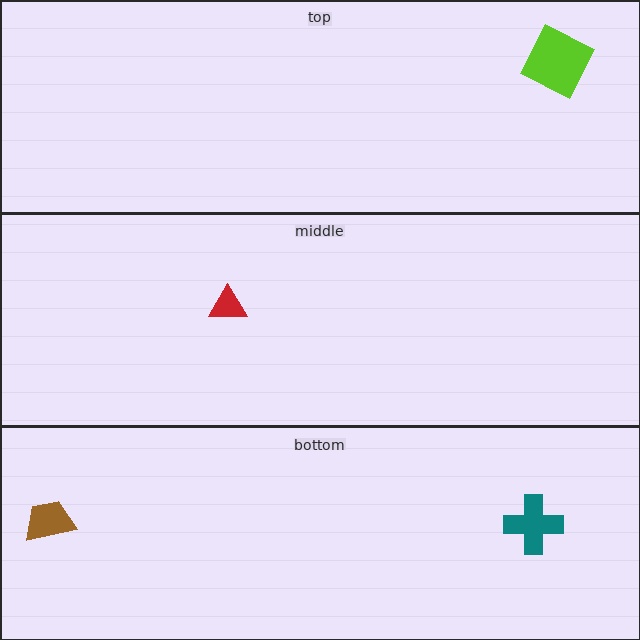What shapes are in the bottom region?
The teal cross, the brown trapezoid.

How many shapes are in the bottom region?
2.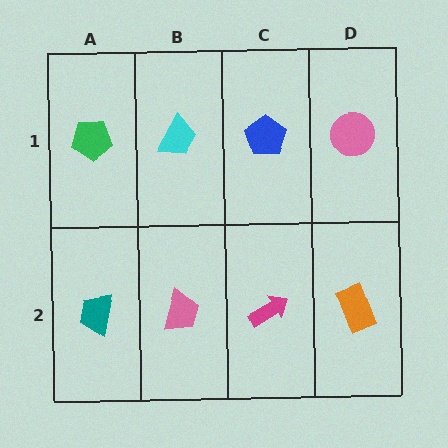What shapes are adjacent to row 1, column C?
A magenta arrow (row 2, column C), a cyan trapezoid (row 1, column B), a pink circle (row 1, column D).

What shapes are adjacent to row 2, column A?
A green pentagon (row 1, column A), a pink trapezoid (row 2, column B).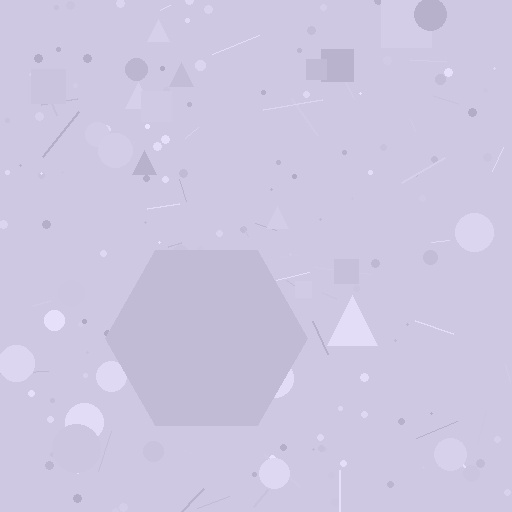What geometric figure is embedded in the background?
A hexagon is embedded in the background.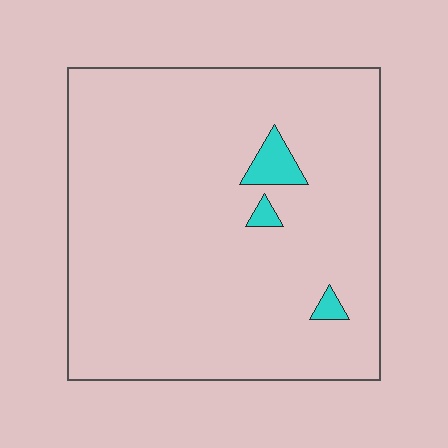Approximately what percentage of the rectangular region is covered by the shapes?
Approximately 5%.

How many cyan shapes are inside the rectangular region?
3.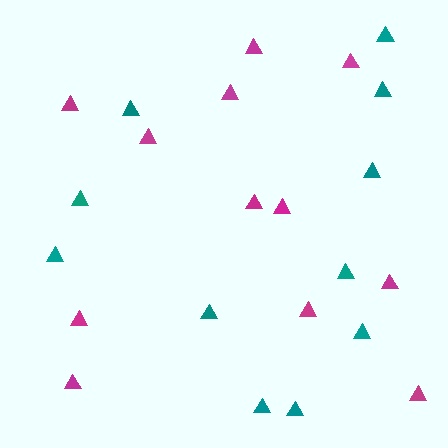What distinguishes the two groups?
There are 2 groups: one group of magenta triangles (12) and one group of teal triangles (11).